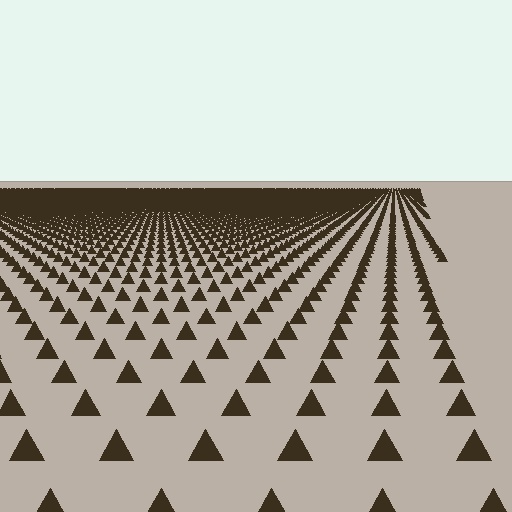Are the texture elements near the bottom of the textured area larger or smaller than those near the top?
Larger. Near the bottom, elements are closer to the viewer and appear at a bigger on-screen size.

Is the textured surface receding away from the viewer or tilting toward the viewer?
The surface is receding away from the viewer. Texture elements get smaller and denser toward the top.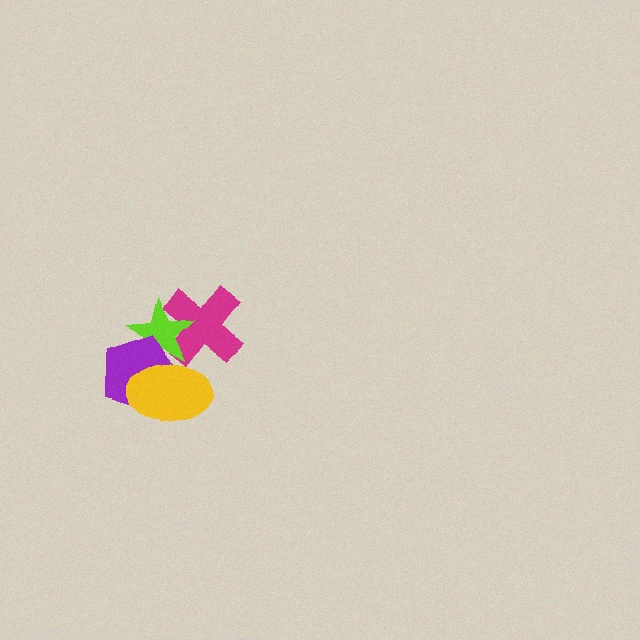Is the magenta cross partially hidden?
Yes, it is partially covered by another shape.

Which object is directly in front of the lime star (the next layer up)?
The purple pentagon is directly in front of the lime star.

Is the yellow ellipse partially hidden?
No, no other shape covers it.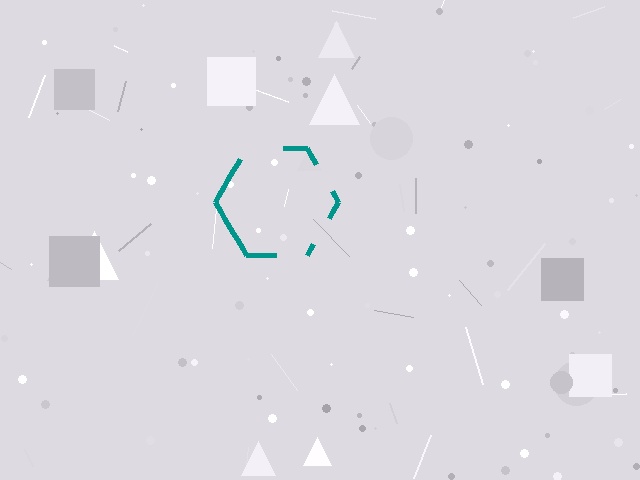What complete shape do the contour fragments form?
The contour fragments form a hexagon.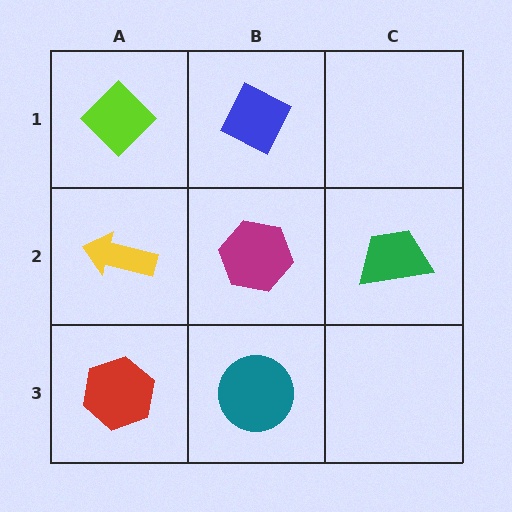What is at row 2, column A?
A yellow arrow.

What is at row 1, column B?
A blue diamond.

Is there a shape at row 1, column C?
No, that cell is empty.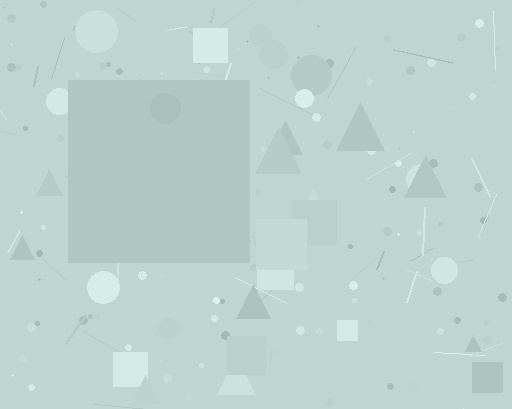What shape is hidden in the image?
A square is hidden in the image.